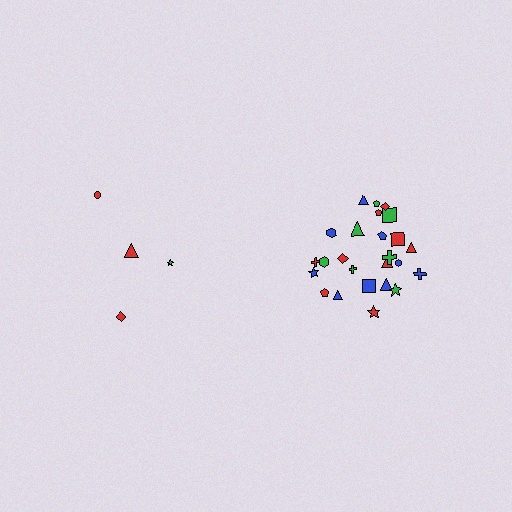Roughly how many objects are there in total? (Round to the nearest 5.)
Roughly 30 objects in total.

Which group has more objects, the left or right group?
The right group.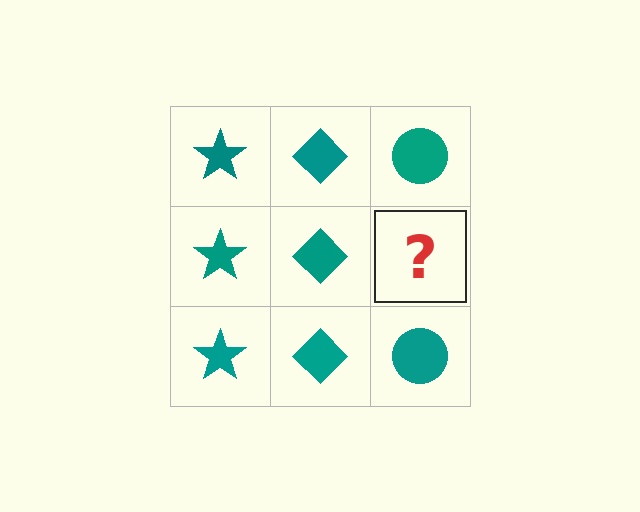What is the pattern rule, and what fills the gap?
The rule is that each column has a consistent shape. The gap should be filled with a teal circle.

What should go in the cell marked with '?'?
The missing cell should contain a teal circle.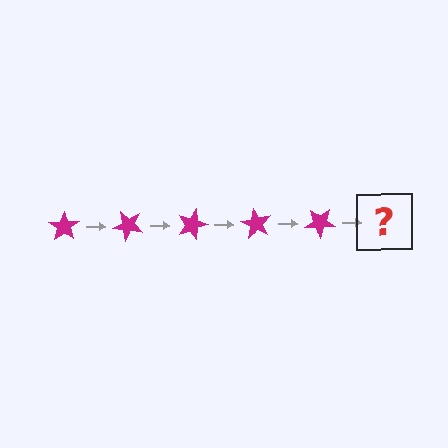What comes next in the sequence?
The next element should be a magenta star rotated 225 degrees.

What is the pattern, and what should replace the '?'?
The pattern is that the star rotates 45 degrees each step. The '?' should be a magenta star rotated 225 degrees.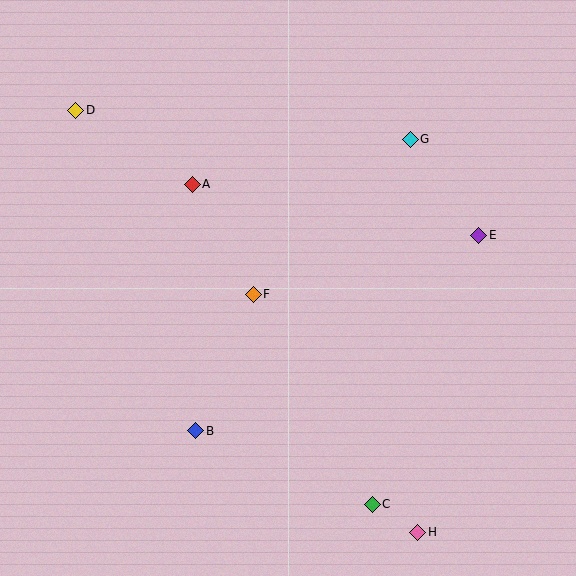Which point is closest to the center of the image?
Point F at (253, 294) is closest to the center.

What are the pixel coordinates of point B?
Point B is at (196, 431).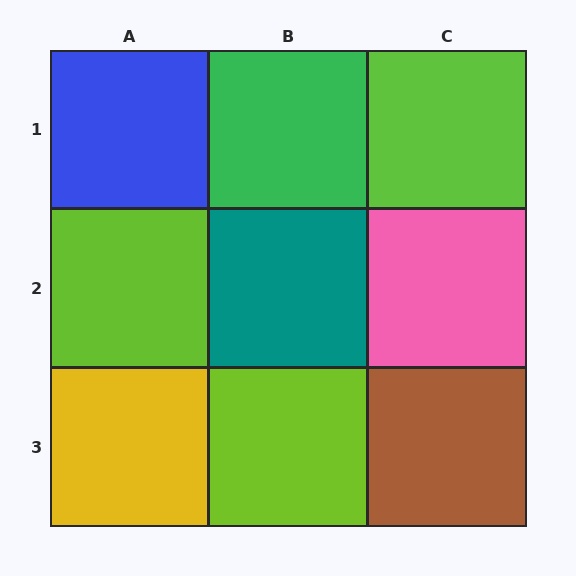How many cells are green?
1 cell is green.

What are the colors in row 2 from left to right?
Lime, teal, pink.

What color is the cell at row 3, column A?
Yellow.